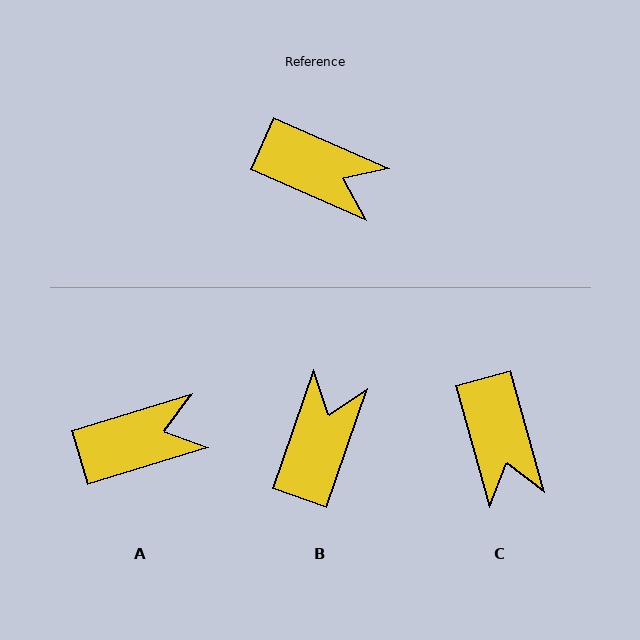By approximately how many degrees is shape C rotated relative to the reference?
Approximately 51 degrees clockwise.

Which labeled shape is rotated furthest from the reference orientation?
B, about 94 degrees away.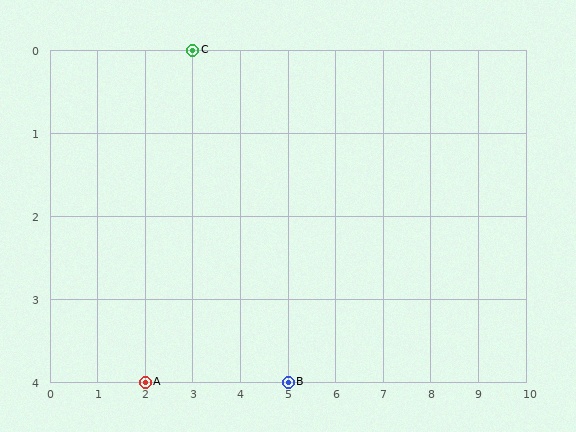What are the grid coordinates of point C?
Point C is at grid coordinates (3, 0).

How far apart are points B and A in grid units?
Points B and A are 3 columns apart.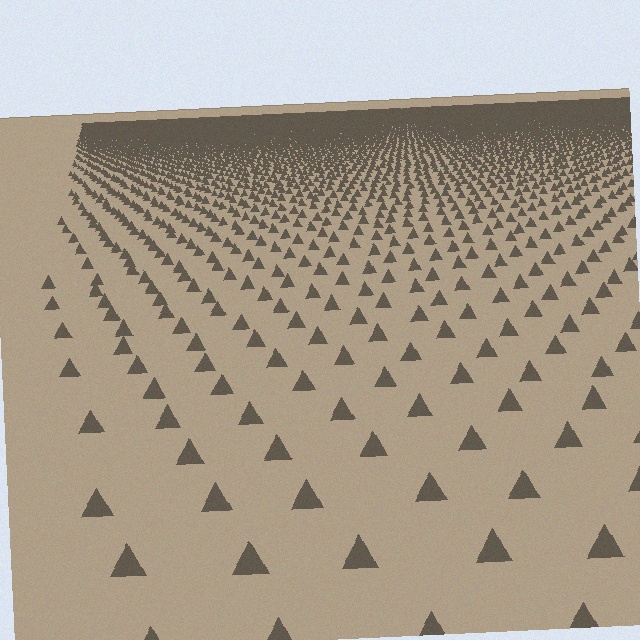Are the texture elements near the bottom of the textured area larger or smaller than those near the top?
Larger. Near the bottom, elements are closer to the viewer and appear at a bigger on-screen size.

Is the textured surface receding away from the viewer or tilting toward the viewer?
The surface is receding away from the viewer. Texture elements get smaller and denser toward the top.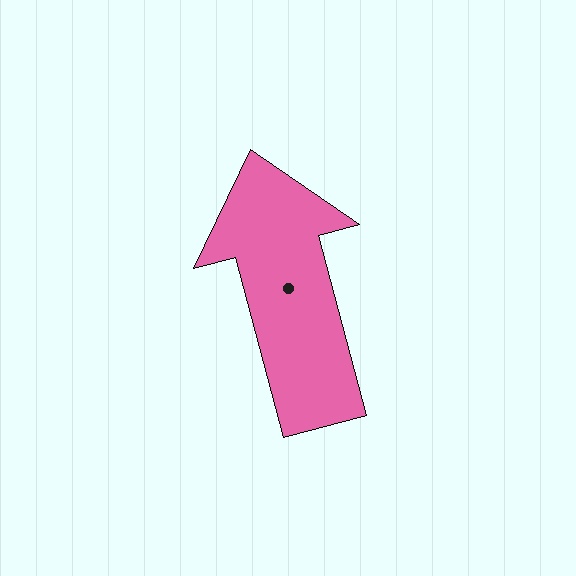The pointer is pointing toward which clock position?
Roughly 11 o'clock.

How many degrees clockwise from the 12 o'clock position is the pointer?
Approximately 345 degrees.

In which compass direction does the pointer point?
North.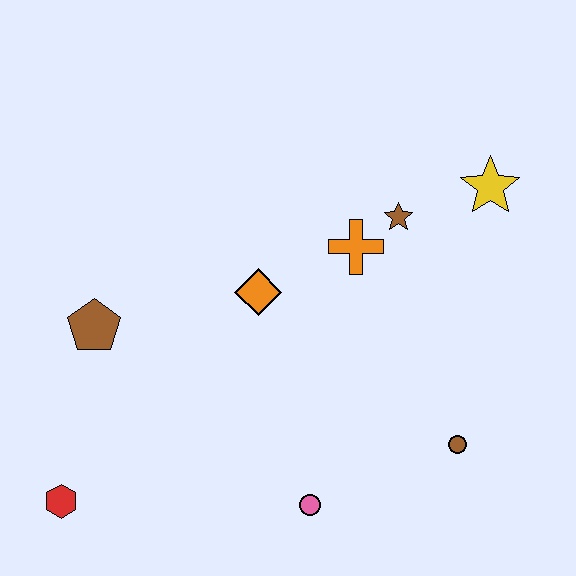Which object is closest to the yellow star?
The brown star is closest to the yellow star.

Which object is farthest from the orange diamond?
The red hexagon is farthest from the orange diamond.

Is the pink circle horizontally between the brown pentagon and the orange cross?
Yes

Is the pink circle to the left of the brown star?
Yes